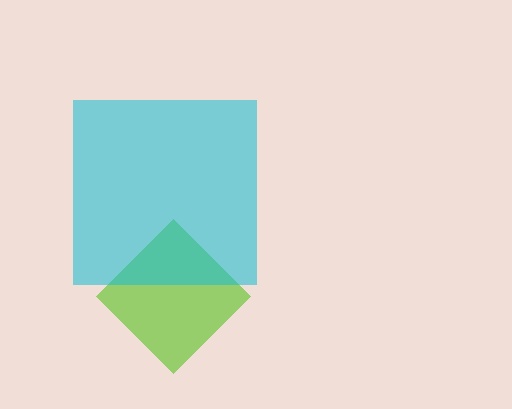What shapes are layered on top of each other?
The layered shapes are: a lime diamond, a cyan square.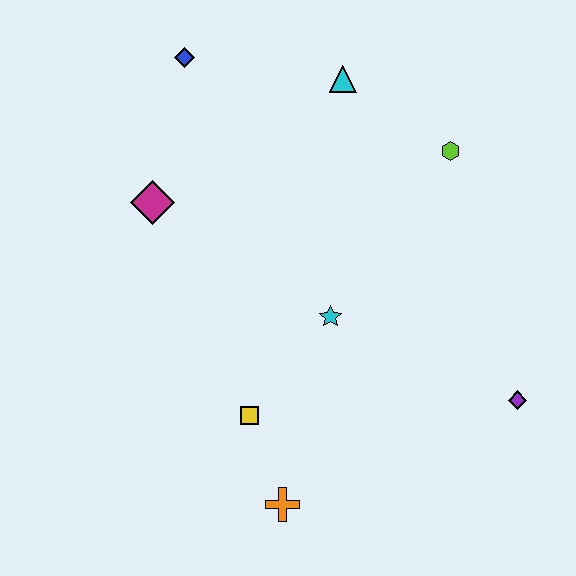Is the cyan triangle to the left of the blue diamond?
No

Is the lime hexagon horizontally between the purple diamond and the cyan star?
Yes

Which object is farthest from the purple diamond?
The blue diamond is farthest from the purple diamond.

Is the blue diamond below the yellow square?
No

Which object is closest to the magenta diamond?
The blue diamond is closest to the magenta diamond.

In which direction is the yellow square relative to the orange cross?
The yellow square is above the orange cross.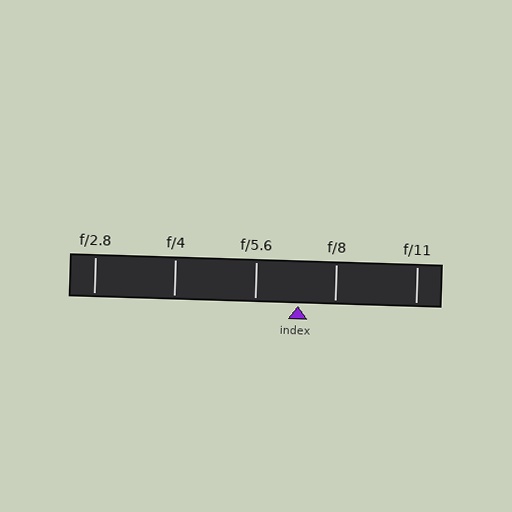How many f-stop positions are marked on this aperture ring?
There are 5 f-stop positions marked.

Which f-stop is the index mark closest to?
The index mark is closest to f/8.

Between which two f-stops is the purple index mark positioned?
The index mark is between f/5.6 and f/8.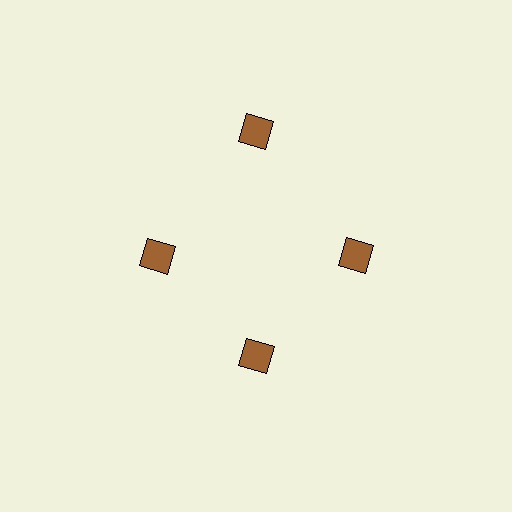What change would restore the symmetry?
The symmetry would be restored by moving it inward, back onto the ring so that all 4 squares sit at equal angles and equal distance from the center.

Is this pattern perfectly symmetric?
No. The 4 brown squares are arranged in a ring, but one element near the 12 o'clock position is pushed outward from the center, breaking the 4-fold rotational symmetry.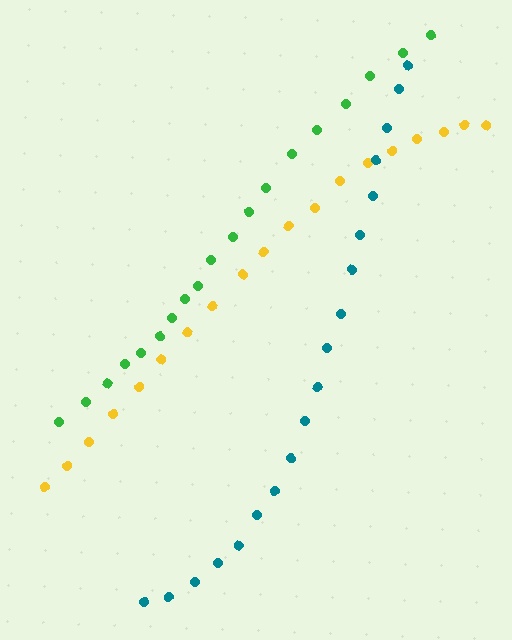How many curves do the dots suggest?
There are 3 distinct paths.